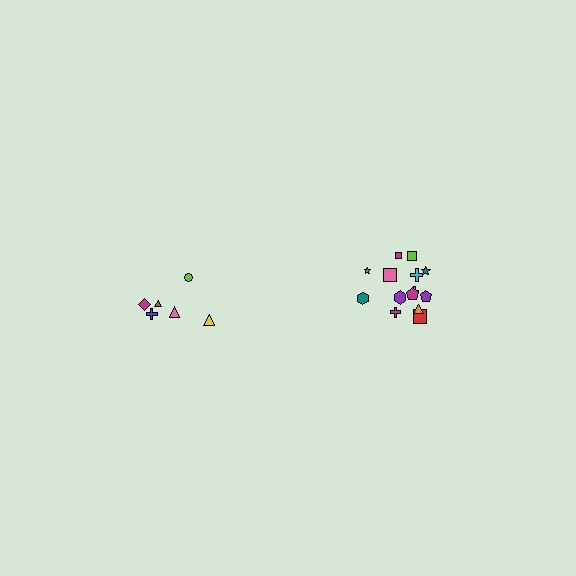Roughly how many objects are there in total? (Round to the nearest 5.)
Roughly 20 objects in total.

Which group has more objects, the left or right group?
The right group.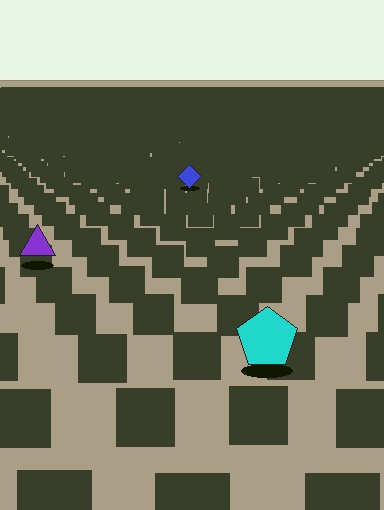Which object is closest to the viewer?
The cyan pentagon is closest. The texture marks near it are larger and more spread out.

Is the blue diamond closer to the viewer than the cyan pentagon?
No. The cyan pentagon is closer — you can tell from the texture gradient: the ground texture is coarser near it.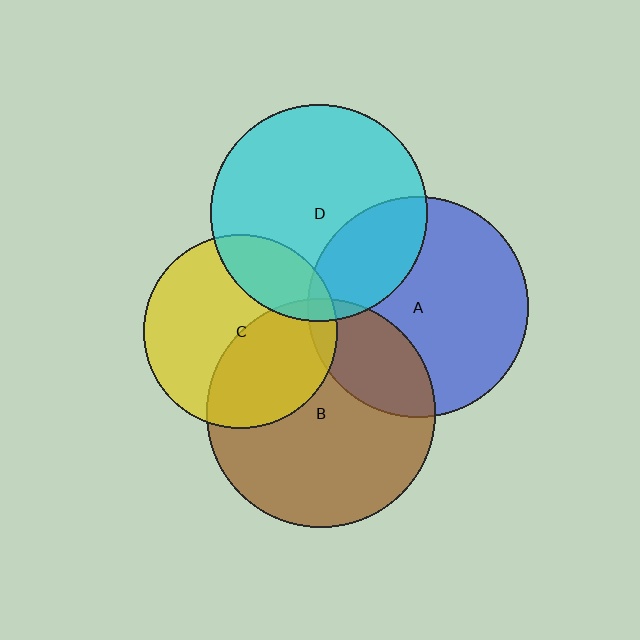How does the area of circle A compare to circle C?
Approximately 1.3 times.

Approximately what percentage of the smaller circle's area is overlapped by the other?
Approximately 25%.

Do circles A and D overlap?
Yes.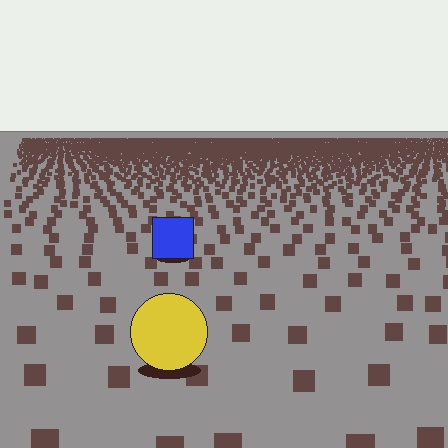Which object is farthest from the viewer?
The blue square is farthest from the viewer. It appears smaller and the ground texture around it is denser.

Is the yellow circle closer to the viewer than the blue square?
Yes. The yellow circle is closer — you can tell from the texture gradient: the ground texture is coarser near it.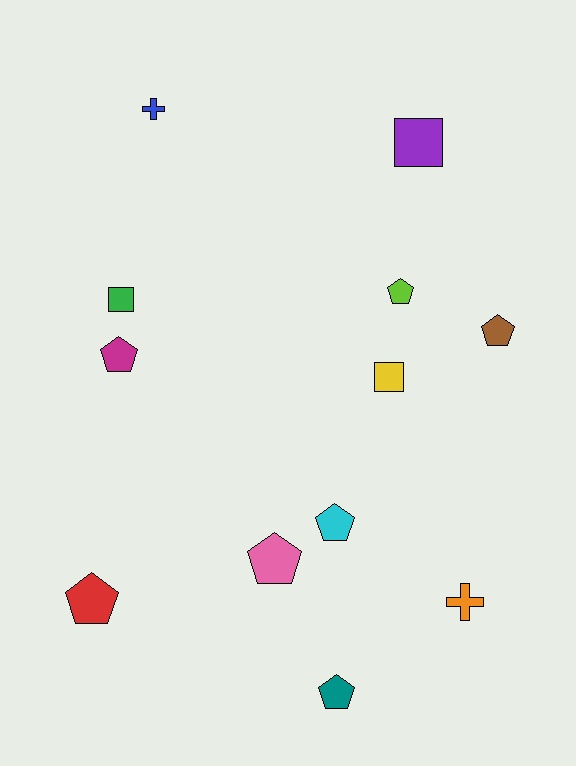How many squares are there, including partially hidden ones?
There are 3 squares.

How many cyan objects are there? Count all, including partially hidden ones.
There is 1 cyan object.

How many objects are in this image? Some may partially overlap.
There are 12 objects.